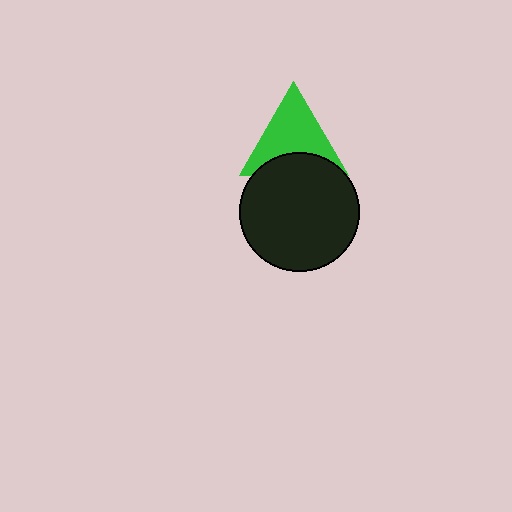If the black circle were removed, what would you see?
You would see the complete green triangle.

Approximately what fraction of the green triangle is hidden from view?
Roughly 30% of the green triangle is hidden behind the black circle.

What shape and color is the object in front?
The object in front is a black circle.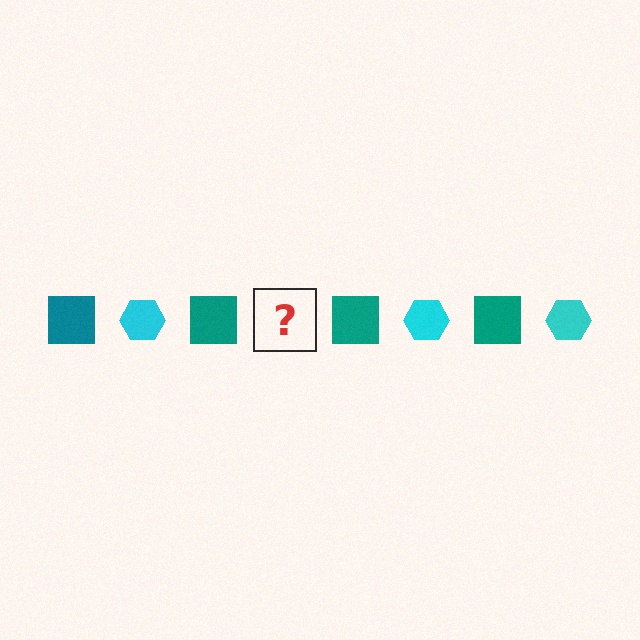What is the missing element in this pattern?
The missing element is a cyan hexagon.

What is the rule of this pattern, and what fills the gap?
The rule is that the pattern alternates between teal square and cyan hexagon. The gap should be filled with a cyan hexagon.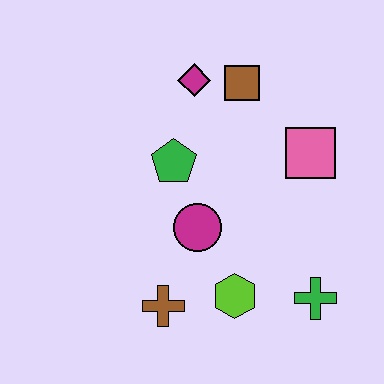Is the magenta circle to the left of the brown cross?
No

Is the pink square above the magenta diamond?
No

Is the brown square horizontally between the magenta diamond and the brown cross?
No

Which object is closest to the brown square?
The magenta diamond is closest to the brown square.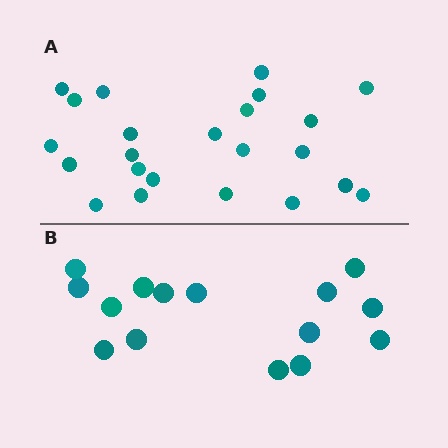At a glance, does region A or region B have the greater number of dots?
Region A (the top region) has more dots.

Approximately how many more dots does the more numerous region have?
Region A has roughly 8 or so more dots than region B.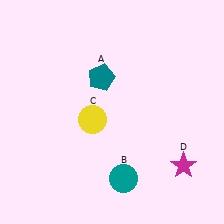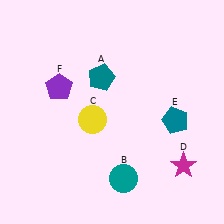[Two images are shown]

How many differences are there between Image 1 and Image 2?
There are 2 differences between the two images.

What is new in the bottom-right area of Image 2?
A teal pentagon (E) was added in the bottom-right area of Image 2.